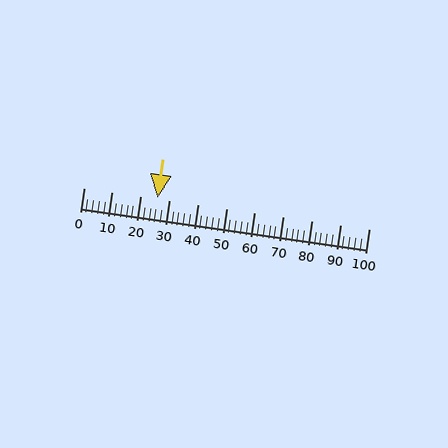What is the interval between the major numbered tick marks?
The major tick marks are spaced 10 units apart.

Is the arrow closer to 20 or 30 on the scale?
The arrow is closer to 30.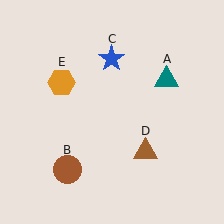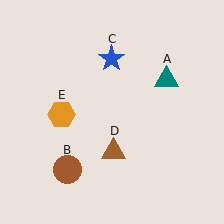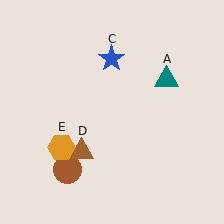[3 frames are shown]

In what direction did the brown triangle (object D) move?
The brown triangle (object D) moved left.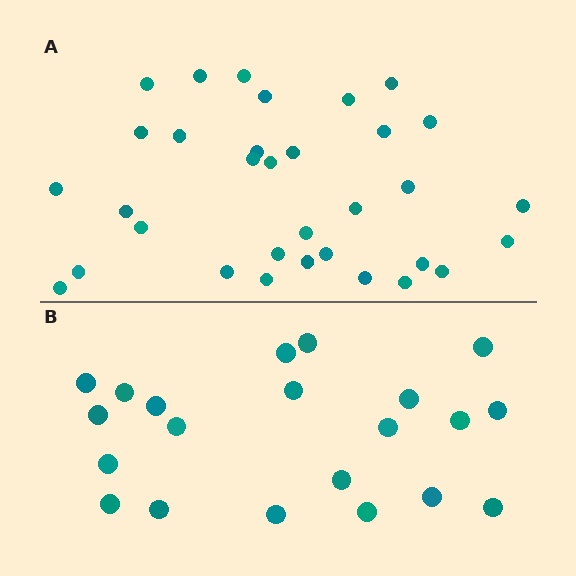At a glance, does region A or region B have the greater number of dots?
Region A (the top region) has more dots.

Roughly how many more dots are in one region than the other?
Region A has roughly 12 or so more dots than region B.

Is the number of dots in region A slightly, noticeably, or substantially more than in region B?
Region A has substantially more. The ratio is roughly 1.6 to 1.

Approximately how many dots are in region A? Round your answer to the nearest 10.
About 30 dots. (The exact count is 33, which rounds to 30.)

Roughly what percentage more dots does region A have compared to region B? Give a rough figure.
About 55% more.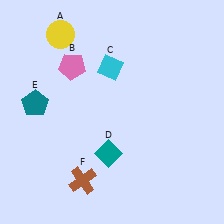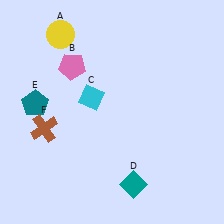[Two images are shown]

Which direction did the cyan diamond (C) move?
The cyan diamond (C) moved down.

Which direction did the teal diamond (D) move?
The teal diamond (D) moved down.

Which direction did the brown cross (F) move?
The brown cross (F) moved up.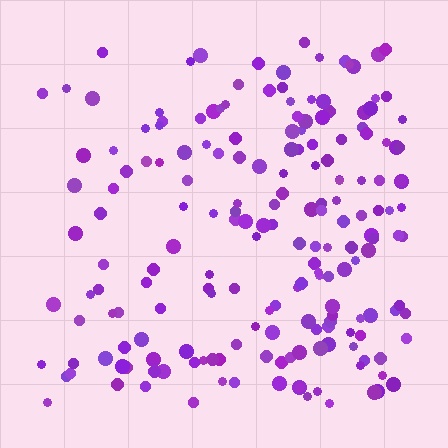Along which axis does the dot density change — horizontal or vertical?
Horizontal.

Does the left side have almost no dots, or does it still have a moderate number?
Still a moderate number, just noticeably fewer than the right.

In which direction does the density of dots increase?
From left to right, with the right side densest.